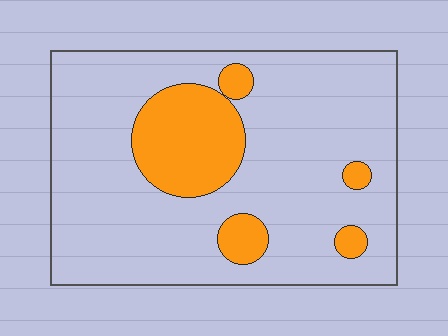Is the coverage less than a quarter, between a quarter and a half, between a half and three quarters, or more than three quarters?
Less than a quarter.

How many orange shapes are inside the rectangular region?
5.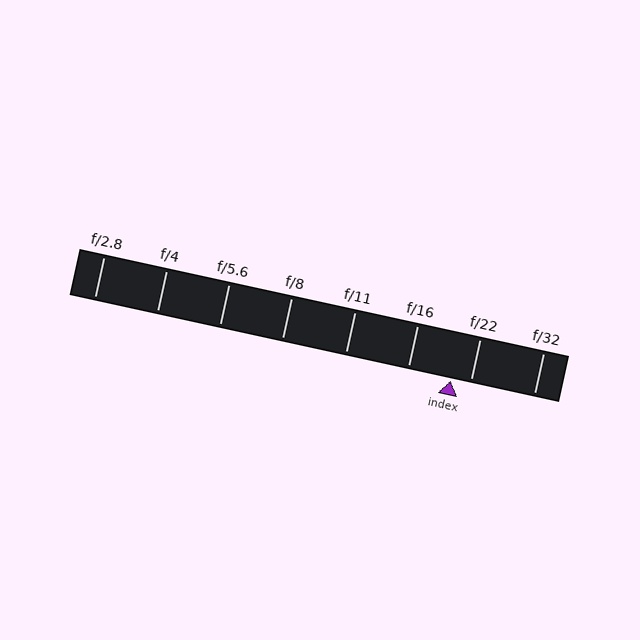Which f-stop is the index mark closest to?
The index mark is closest to f/22.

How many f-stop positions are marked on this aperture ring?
There are 8 f-stop positions marked.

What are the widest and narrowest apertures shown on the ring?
The widest aperture shown is f/2.8 and the narrowest is f/32.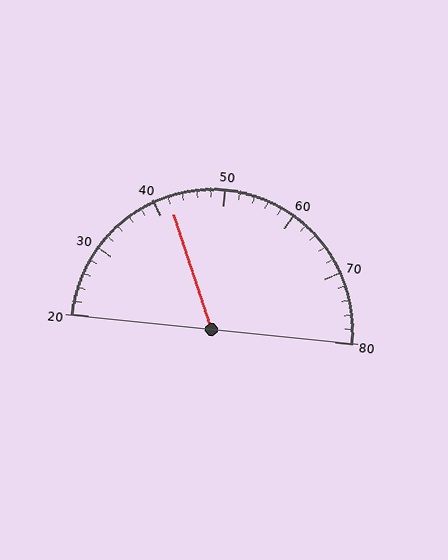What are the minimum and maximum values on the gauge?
The gauge ranges from 20 to 80.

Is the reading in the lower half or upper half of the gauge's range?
The reading is in the lower half of the range (20 to 80).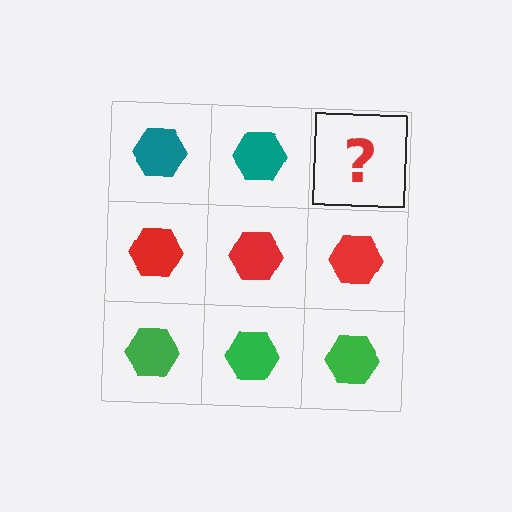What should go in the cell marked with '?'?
The missing cell should contain a teal hexagon.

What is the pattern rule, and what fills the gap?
The rule is that each row has a consistent color. The gap should be filled with a teal hexagon.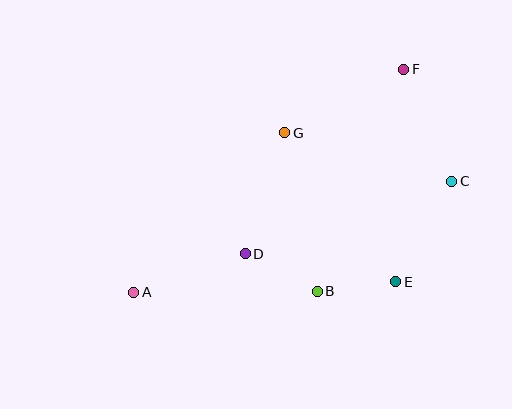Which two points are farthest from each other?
Points A and F are farthest from each other.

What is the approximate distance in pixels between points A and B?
The distance between A and B is approximately 183 pixels.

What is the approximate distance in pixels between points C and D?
The distance between C and D is approximately 219 pixels.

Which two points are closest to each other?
Points B and E are closest to each other.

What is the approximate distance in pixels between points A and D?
The distance between A and D is approximately 118 pixels.